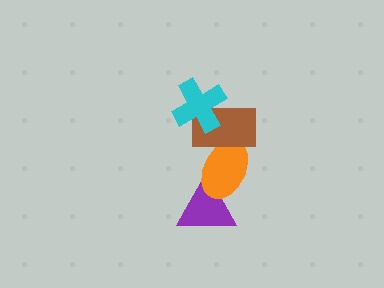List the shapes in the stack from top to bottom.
From top to bottom: the cyan cross, the brown rectangle, the orange ellipse, the purple triangle.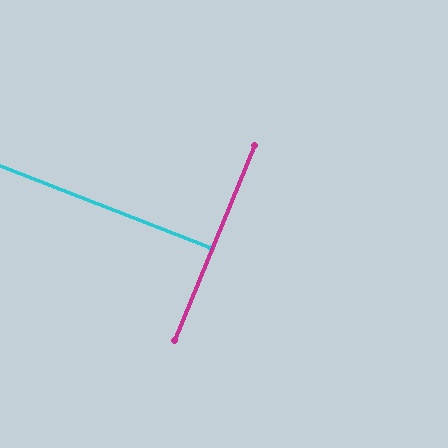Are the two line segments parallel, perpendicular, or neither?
Perpendicular — they meet at approximately 89°.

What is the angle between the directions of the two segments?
Approximately 89 degrees.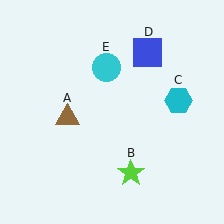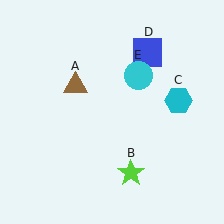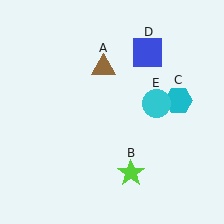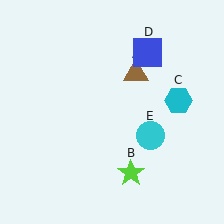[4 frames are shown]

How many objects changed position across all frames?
2 objects changed position: brown triangle (object A), cyan circle (object E).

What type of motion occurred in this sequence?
The brown triangle (object A), cyan circle (object E) rotated clockwise around the center of the scene.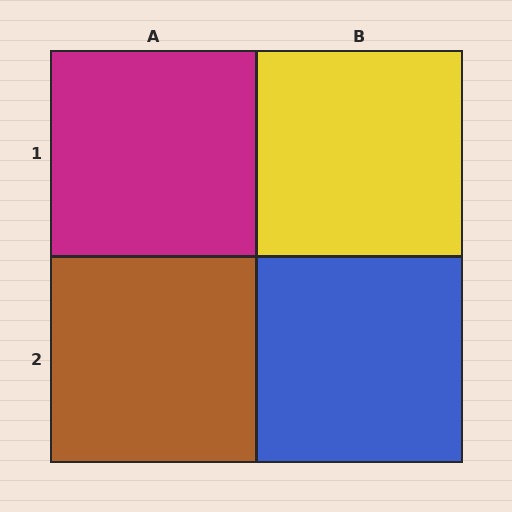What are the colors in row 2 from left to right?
Brown, blue.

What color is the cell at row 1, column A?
Magenta.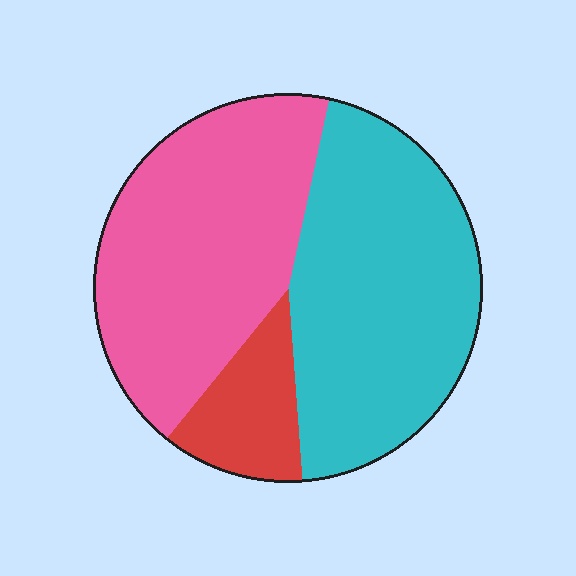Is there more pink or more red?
Pink.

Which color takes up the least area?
Red, at roughly 10%.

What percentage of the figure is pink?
Pink covers about 45% of the figure.